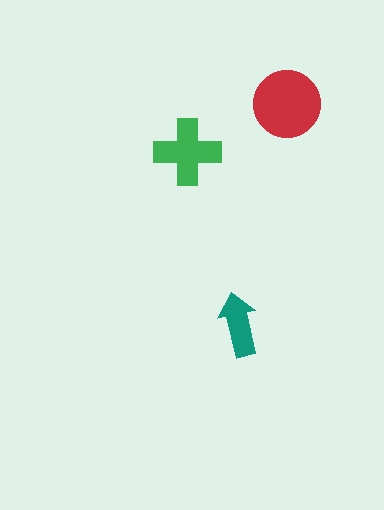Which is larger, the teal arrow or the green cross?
The green cross.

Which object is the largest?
The red circle.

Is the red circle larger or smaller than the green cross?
Larger.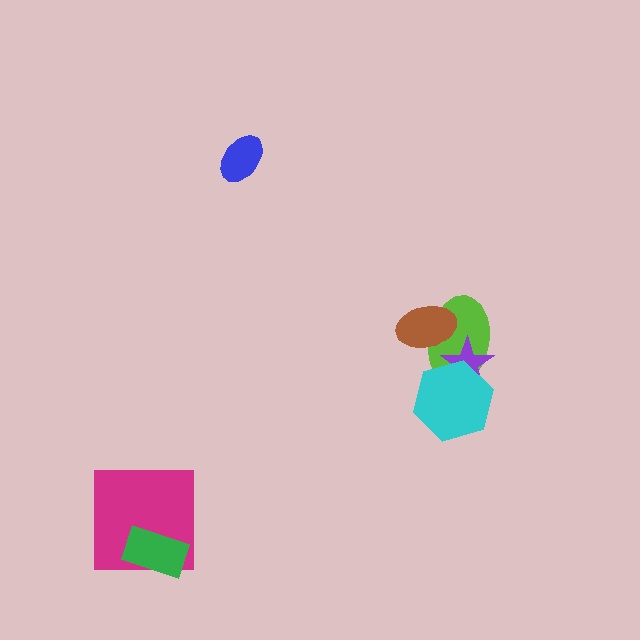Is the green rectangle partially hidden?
No, no other shape covers it.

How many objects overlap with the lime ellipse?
3 objects overlap with the lime ellipse.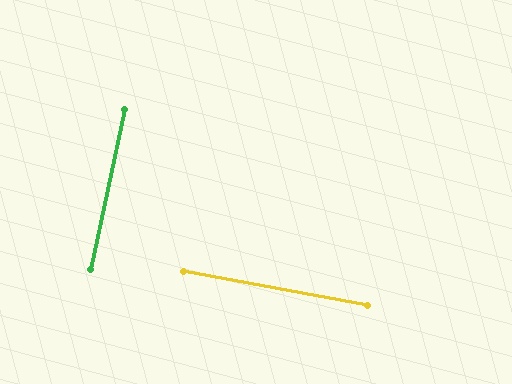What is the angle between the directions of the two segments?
Approximately 89 degrees.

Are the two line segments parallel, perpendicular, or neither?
Perpendicular — they meet at approximately 89°.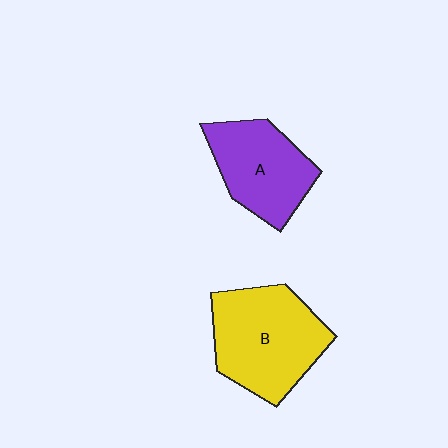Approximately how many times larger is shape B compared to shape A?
Approximately 1.3 times.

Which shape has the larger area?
Shape B (yellow).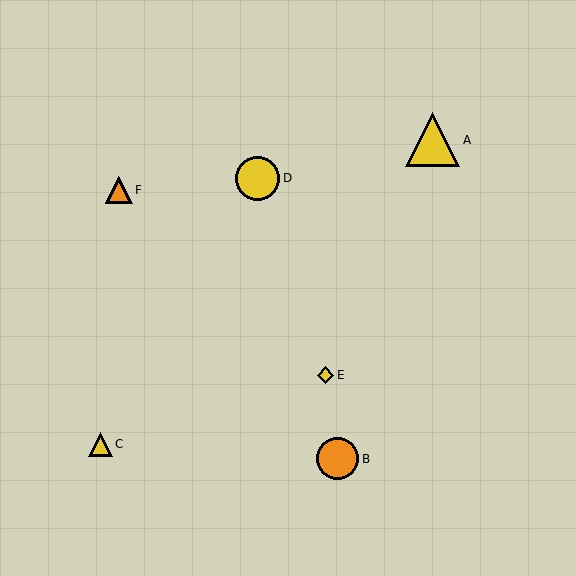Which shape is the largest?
The yellow triangle (labeled A) is the largest.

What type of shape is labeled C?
Shape C is a yellow triangle.